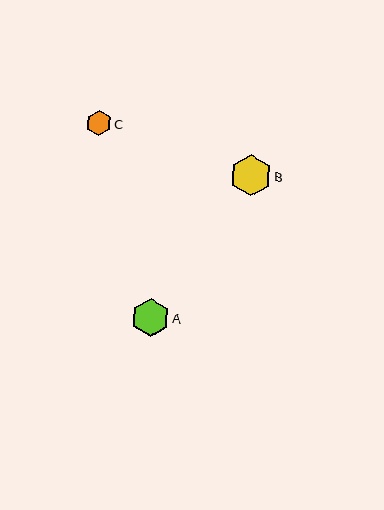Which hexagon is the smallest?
Hexagon C is the smallest with a size of approximately 25 pixels.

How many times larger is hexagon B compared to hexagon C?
Hexagon B is approximately 1.7 times the size of hexagon C.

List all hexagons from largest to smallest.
From largest to smallest: B, A, C.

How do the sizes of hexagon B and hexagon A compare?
Hexagon B and hexagon A are approximately the same size.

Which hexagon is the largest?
Hexagon B is the largest with a size of approximately 41 pixels.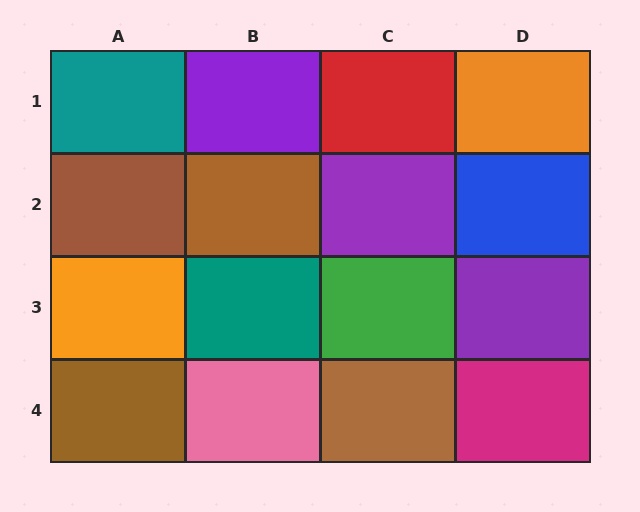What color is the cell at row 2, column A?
Brown.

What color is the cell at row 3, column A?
Orange.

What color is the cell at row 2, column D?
Blue.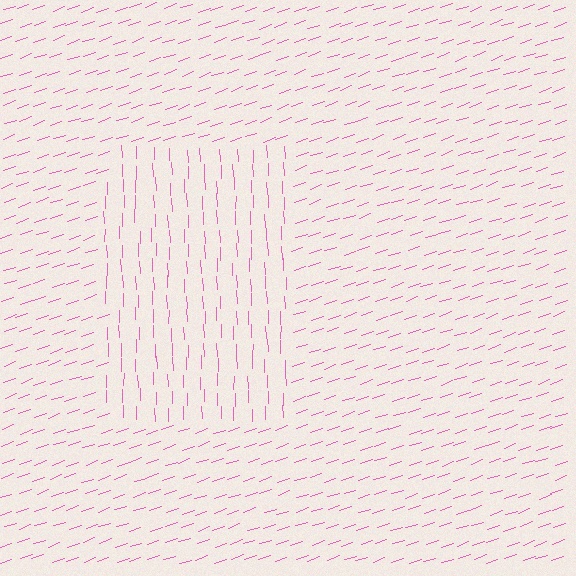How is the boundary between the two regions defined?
The boundary is defined purely by a change in line orientation (approximately 73 degrees difference). All lines are the same color and thickness.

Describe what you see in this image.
The image is filled with small pink line segments. A rectangle region in the image has lines oriented differently from the surrounding lines, creating a visible texture boundary.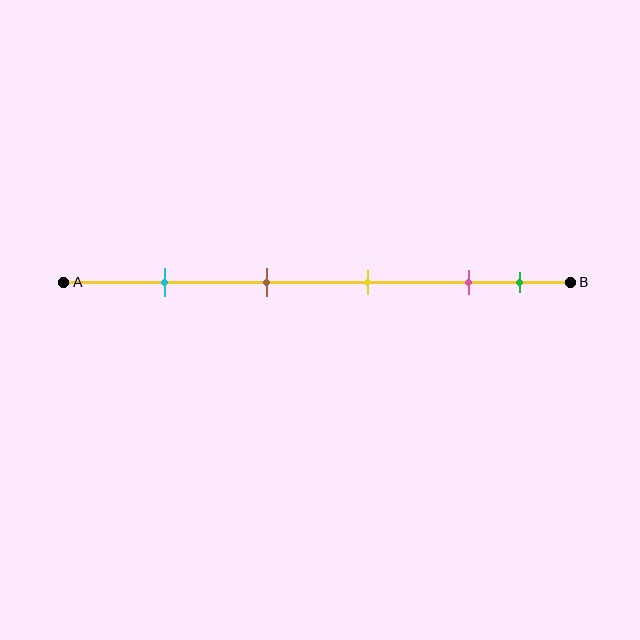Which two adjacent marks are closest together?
The pink and green marks are the closest adjacent pair.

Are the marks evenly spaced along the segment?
No, the marks are not evenly spaced.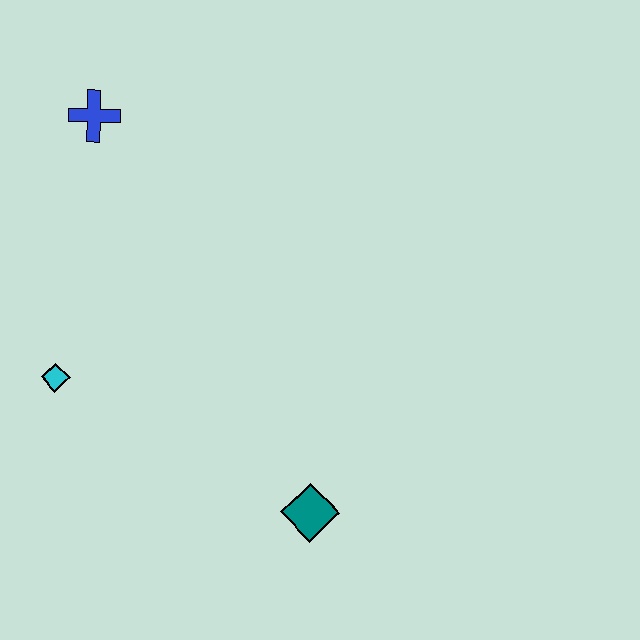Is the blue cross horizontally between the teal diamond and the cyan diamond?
Yes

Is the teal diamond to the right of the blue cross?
Yes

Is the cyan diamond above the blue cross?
No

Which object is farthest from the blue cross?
The teal diamond is farthest from the blue cross.